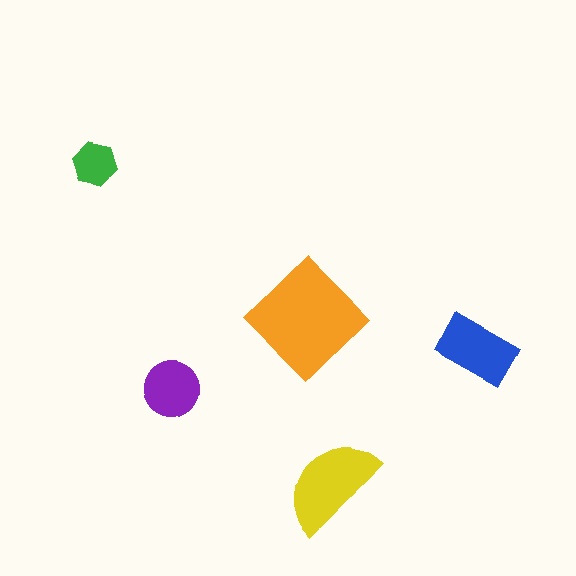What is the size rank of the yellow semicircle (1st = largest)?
2nd.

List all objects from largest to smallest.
The orange diamond, the yellow semicircle, the blue rectangle, the purple circle, the green hexagon.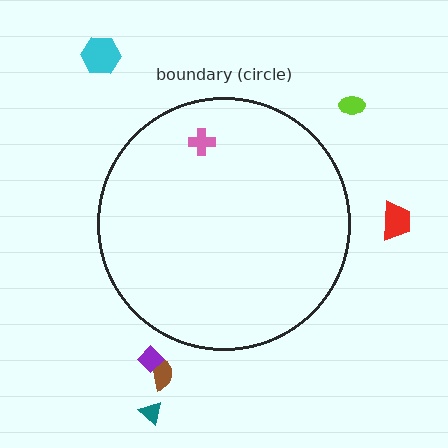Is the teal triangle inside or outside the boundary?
Outside.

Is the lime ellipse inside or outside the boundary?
Outside.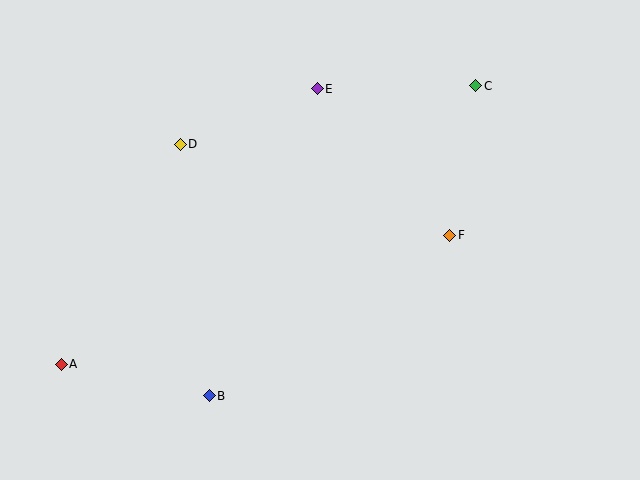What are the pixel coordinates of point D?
Point D is at (180, 144).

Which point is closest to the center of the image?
Point F at (450, 235) is closest to the center.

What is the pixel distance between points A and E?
The distance between A and E is 376 pixels.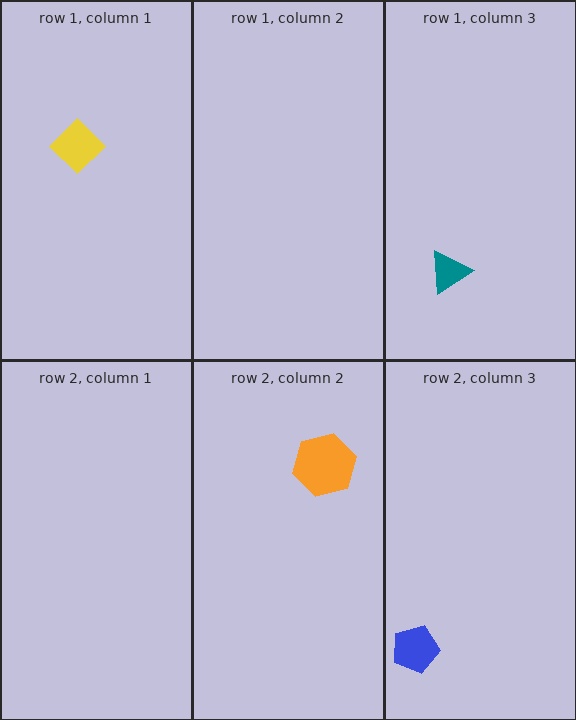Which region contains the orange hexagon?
The row 2, column 2 region.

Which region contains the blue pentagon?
The row 2, column 3 region.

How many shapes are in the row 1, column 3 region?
1.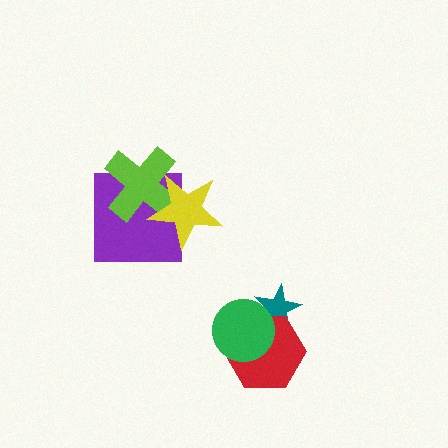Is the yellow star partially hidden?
No, no other shape covers it.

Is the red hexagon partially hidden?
Yes, it is partially covered by another shape.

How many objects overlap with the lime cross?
2 objects overlap with the lime cross.